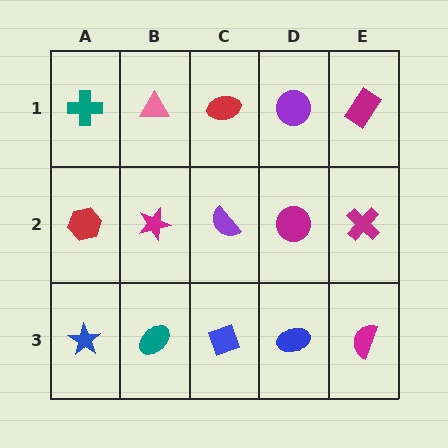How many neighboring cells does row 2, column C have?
4.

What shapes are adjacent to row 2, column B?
A pink triangle (row 1, column B), a teal ellipse (row 3, column B), a red hexagon (row 2, column A), a purple semicircle (row 2, column C).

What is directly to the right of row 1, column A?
A pink triangle.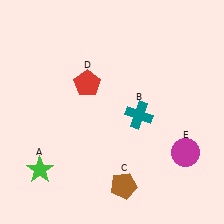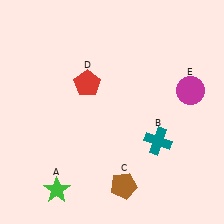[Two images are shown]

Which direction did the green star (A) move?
The green star (A) moved down.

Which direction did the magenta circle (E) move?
The magenta circle (E) moved up.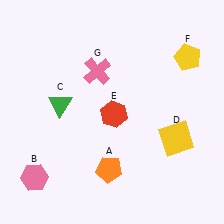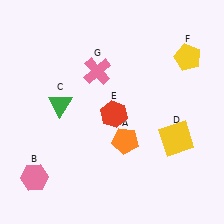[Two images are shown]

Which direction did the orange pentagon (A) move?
The orange pentagon (A) moved up.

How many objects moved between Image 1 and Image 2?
1 object moved between the two images.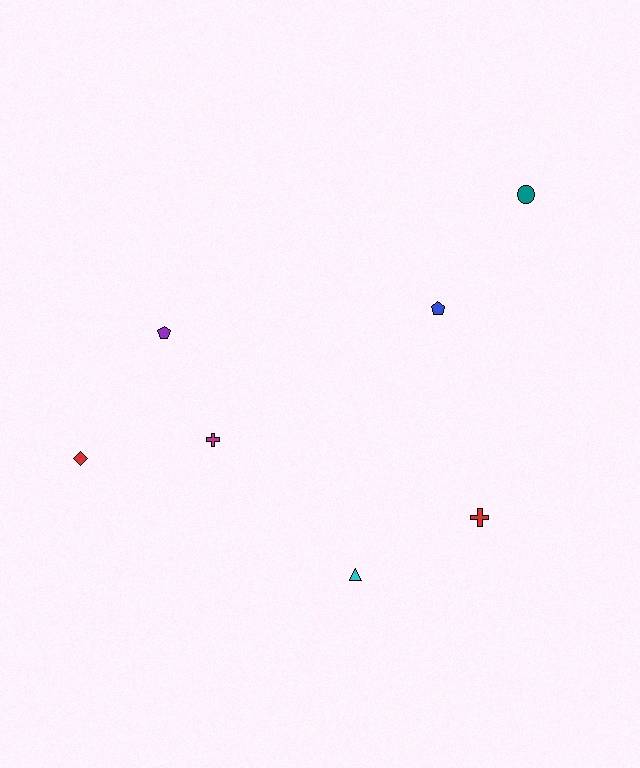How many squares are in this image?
There are no squares.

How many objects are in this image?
There are 7 objects.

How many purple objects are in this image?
There is 1 purple object.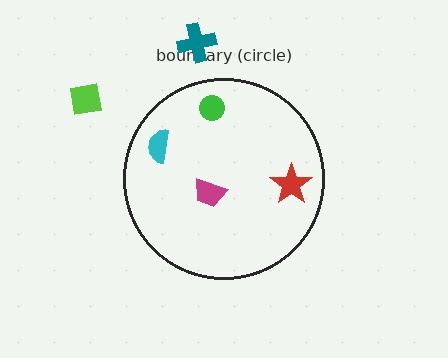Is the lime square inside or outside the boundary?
Outside.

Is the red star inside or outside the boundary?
Inside.